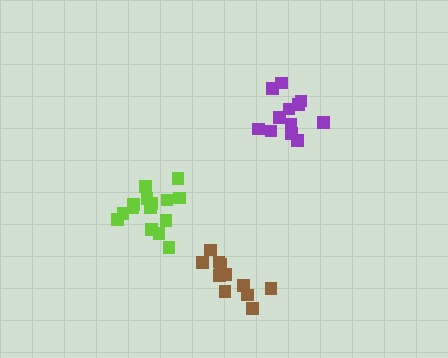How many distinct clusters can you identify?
There are 3 distinct clusters.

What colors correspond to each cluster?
The clusters are colored: purple, brown, lime.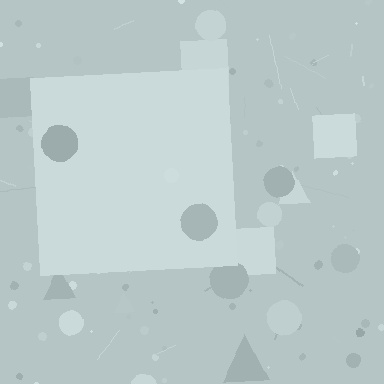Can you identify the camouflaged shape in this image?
The camouflaged shape is a square.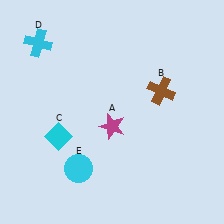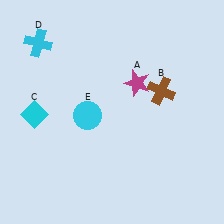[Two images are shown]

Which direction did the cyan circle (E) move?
The cyan circle (E) moved up.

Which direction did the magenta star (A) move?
The magenta star (A) moved up.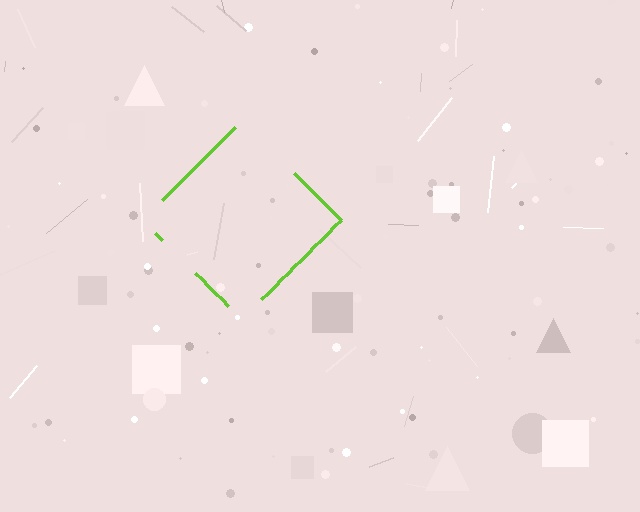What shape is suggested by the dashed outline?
The dashed outline suggests a diamond.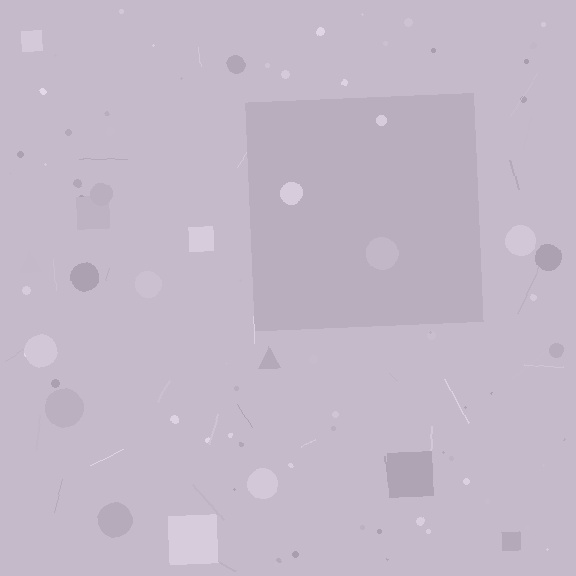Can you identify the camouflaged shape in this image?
The camouflaged shape is a square.